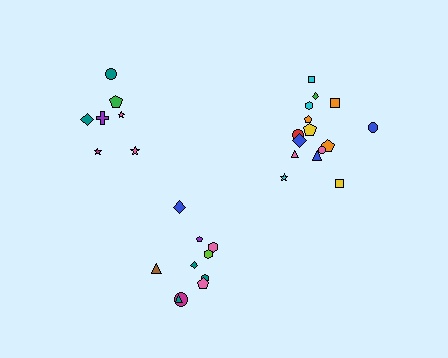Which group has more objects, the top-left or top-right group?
The top-right group.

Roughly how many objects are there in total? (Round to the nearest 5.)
Roughly 30 objects in total.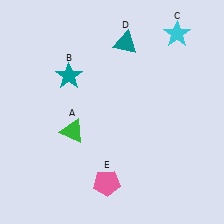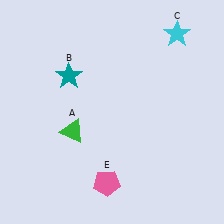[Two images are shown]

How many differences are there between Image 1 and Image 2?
There is 1 difference between the two images.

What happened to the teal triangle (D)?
The teal triangle (D) was removed in Image 2. It was in the top-right area of Image 1.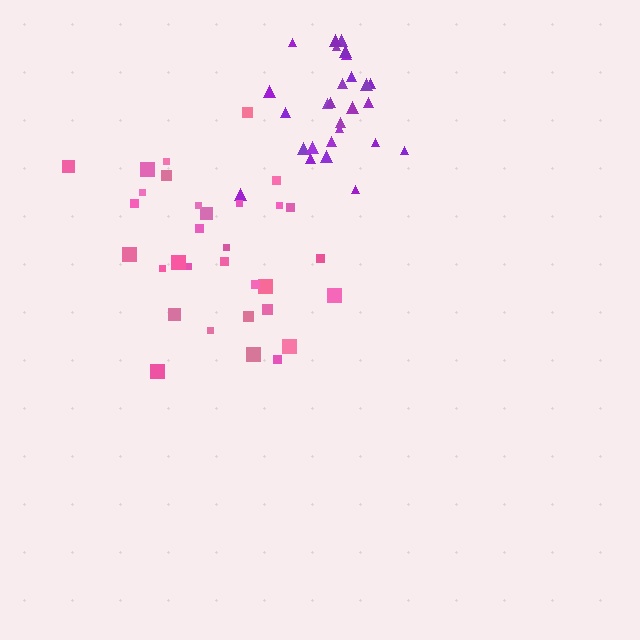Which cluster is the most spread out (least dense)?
Pink.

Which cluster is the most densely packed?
Purple.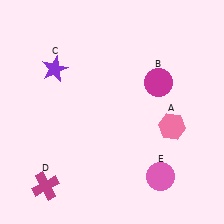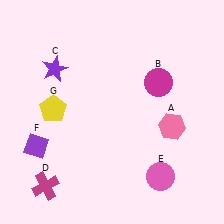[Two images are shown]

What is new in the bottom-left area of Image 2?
A purple diamond (F) was added in the bottom-left area of Image 2.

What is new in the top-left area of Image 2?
A yellow pentagon (G) was added in the top-left area of Image 2.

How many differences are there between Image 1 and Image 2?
There are 2 differences between the two images.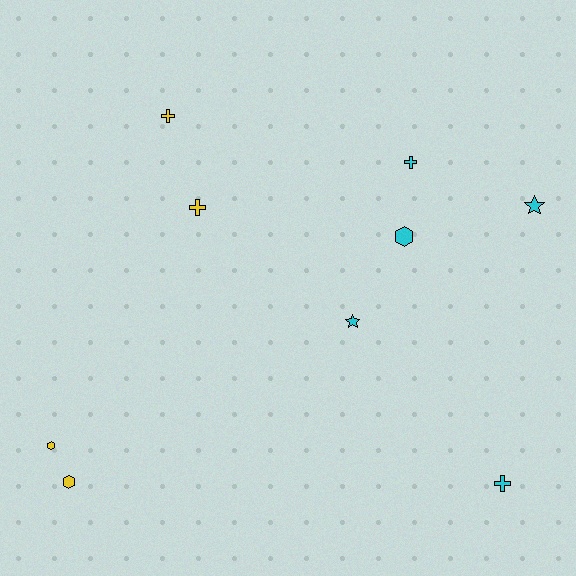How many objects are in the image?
There are 9 objects.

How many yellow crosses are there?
There are 2 yellow crosses.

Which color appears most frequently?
Cyan, with 5 objects.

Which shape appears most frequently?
Cross, with 4 objects.